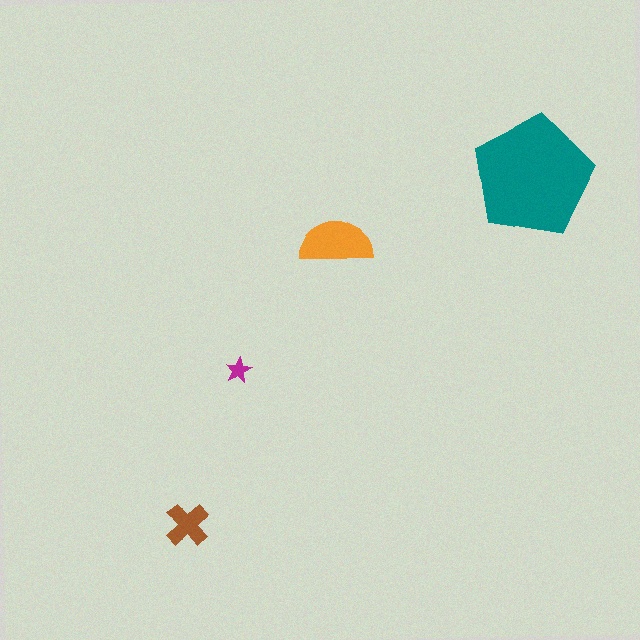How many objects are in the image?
There are 4 objects in the image.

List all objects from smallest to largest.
The magenta star, the brown cross, the orange semicircle, the teal pentagon.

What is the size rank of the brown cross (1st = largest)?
3rd.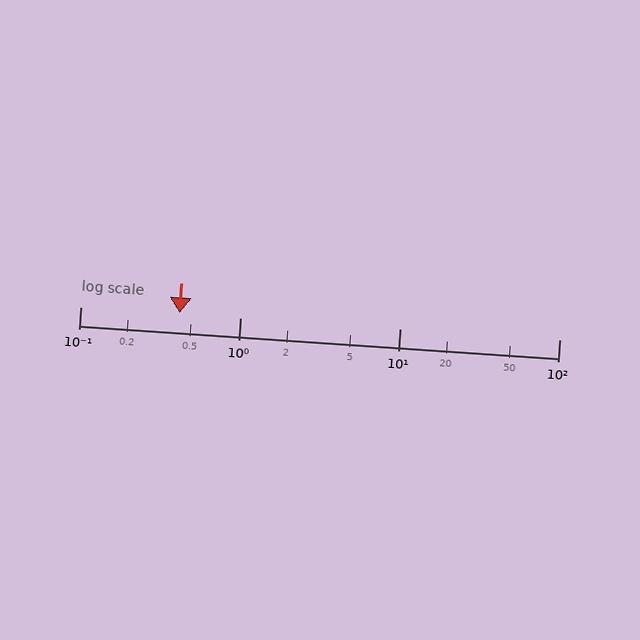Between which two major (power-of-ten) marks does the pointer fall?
The pointer is between 0.1 and 1.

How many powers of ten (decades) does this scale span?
The scale spans 3 decades, from 0.1 to 100.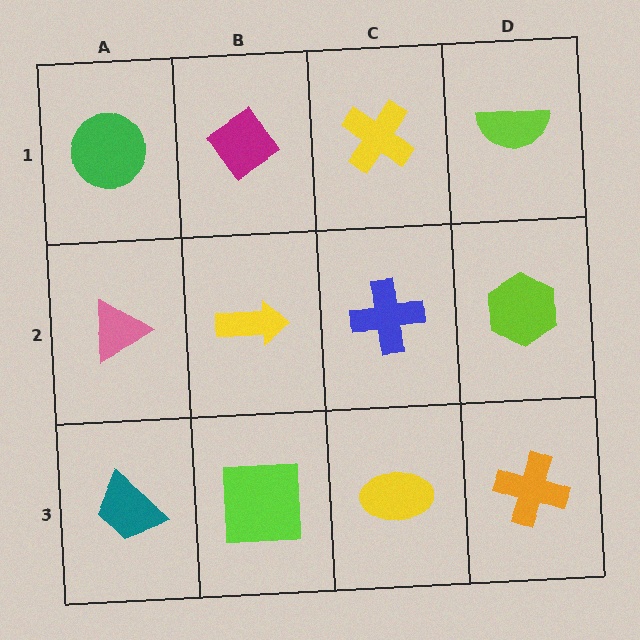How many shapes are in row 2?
4 shapes.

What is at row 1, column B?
A magenta diamond.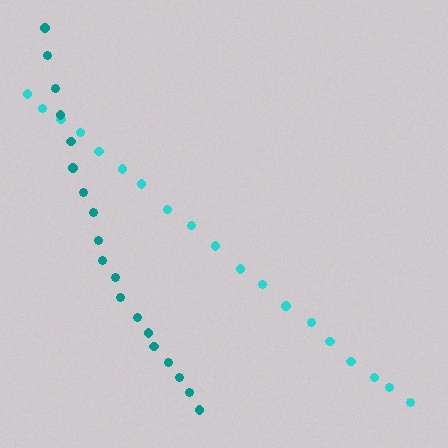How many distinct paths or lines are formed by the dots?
There are 2 distinct paths.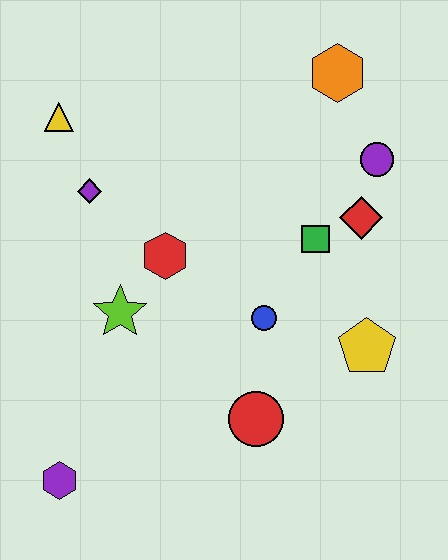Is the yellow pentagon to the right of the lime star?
Yes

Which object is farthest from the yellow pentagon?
The yellow triangle is farthest from the yellow pentagon.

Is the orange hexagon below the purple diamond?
No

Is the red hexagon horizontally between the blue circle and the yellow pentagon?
No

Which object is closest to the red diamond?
The green square is closest to the red diamond.